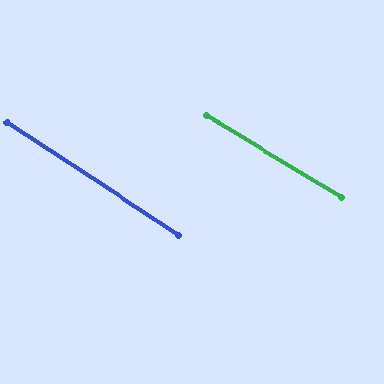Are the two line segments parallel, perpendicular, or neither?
Parallel — their directions differ by only 1.9°.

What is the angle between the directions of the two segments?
Approximately 2 degrees.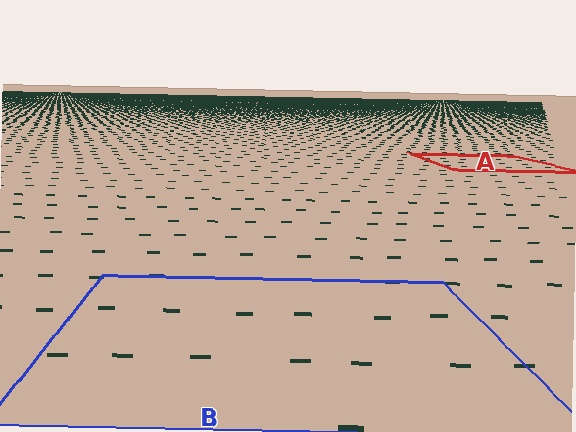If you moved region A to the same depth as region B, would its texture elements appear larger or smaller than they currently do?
They would appear larger. At a closer depth, the same texture elements are projected at a bigger on-screen size.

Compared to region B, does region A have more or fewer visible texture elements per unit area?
Region A has more texture elements per unit area — they are packed more densely because it is farther away.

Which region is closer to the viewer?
Region B is closer. The texture elements there are larger and more spread out.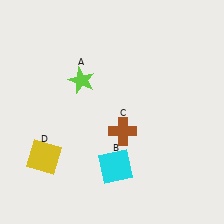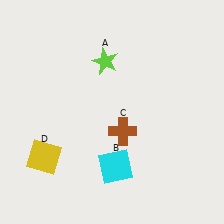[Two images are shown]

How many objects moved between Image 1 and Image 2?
1 object moved between the two images.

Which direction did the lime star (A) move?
The lime star (A) moved right.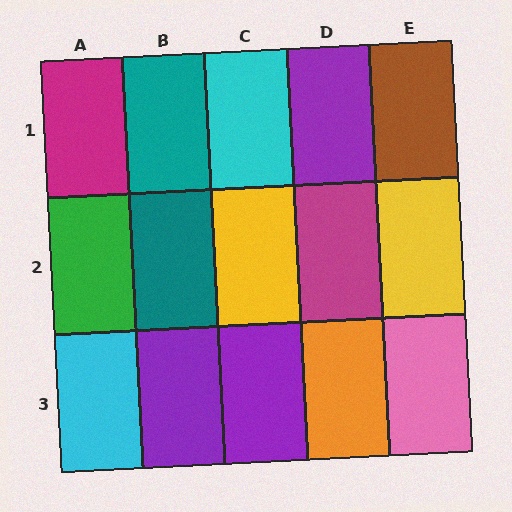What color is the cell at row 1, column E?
Brown.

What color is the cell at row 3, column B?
Purple.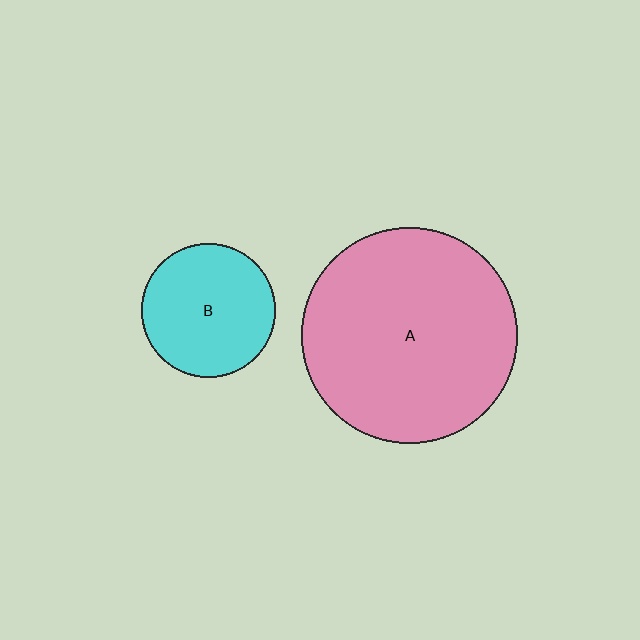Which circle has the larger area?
Circle A (pink).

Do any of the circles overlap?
No, none of the circles overlap.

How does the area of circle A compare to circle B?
Approximately 2.6 times.